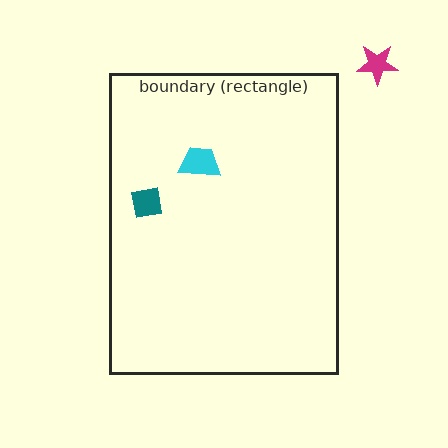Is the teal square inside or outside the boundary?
Inside.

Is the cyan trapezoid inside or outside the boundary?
Inside.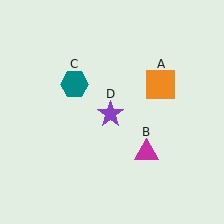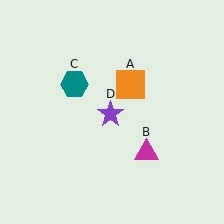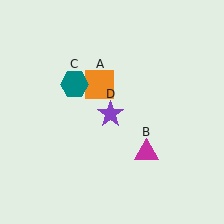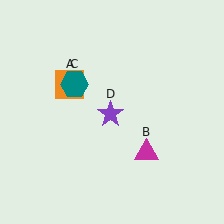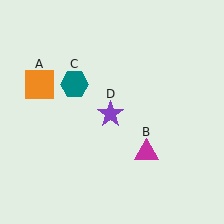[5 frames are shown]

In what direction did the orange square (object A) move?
The orange square (object A) moved left.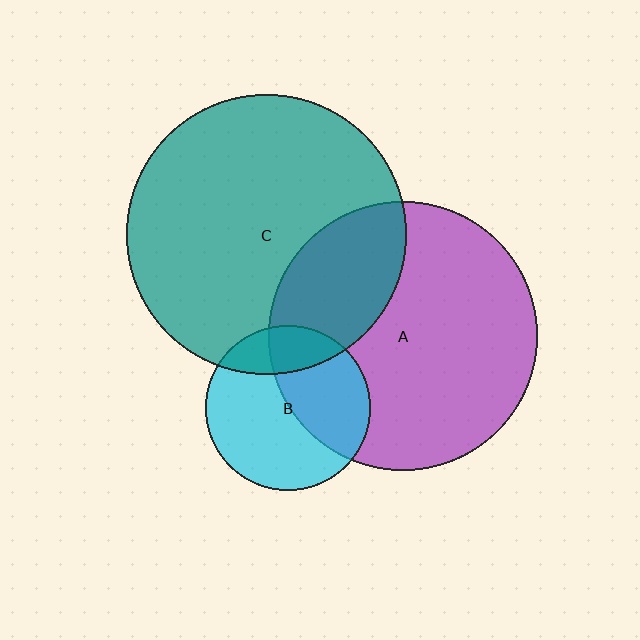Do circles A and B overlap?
Yes.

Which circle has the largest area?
Circle C (teal).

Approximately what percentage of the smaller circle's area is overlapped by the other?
Approximately 45%.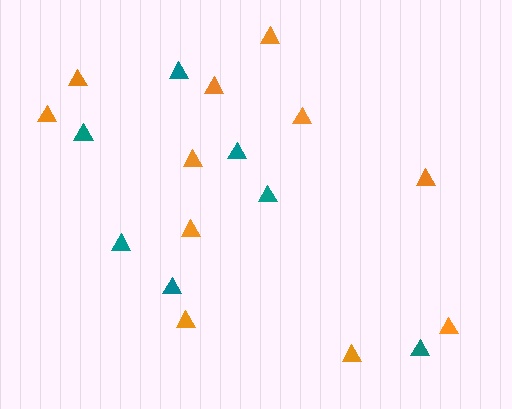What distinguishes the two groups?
There are 2 groups: one group of teal triangles (7) and one group of orange triangles (11).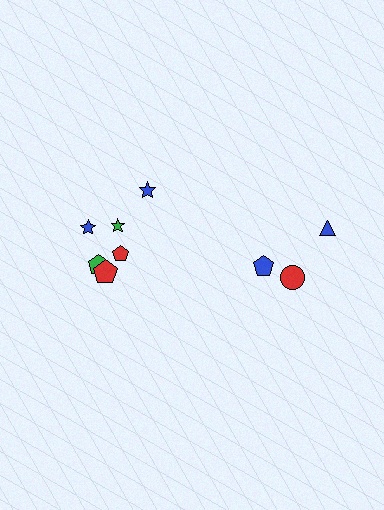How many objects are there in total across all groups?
There are 9 objects.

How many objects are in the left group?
There are 6 objects.